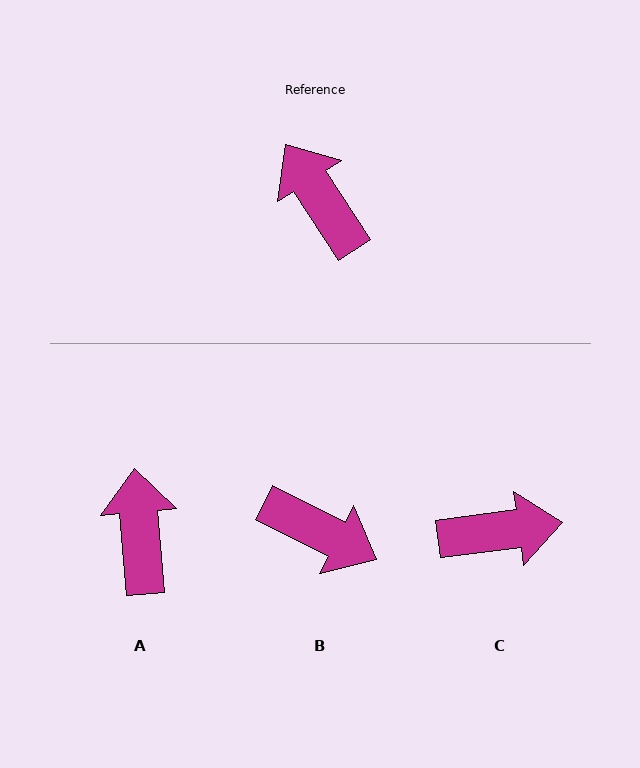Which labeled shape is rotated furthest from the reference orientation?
B, about 149 degrees away.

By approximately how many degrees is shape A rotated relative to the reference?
Approximately 28 degrees clockwise.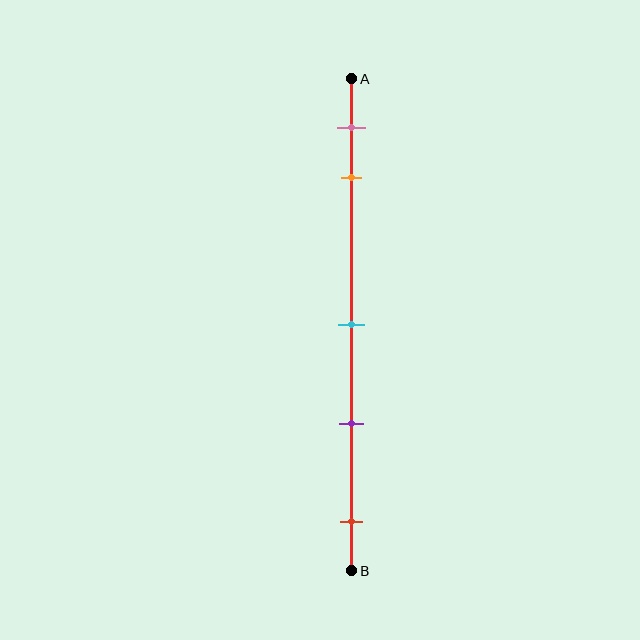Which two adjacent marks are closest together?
The pink and orange marks are the closest adjacent pair.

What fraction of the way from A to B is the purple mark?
The purple mark is approximately 70% (0.7) of the way from A to B.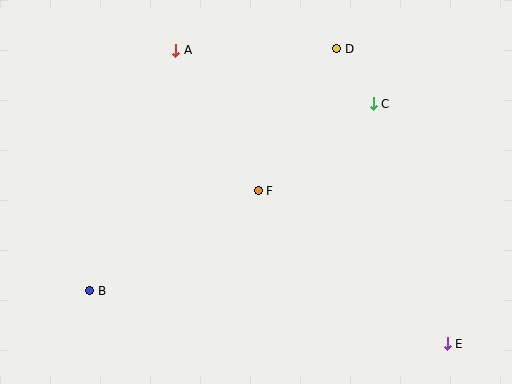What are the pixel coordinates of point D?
Point D is at (337, 49).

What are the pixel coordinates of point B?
Point B is at (90, 291).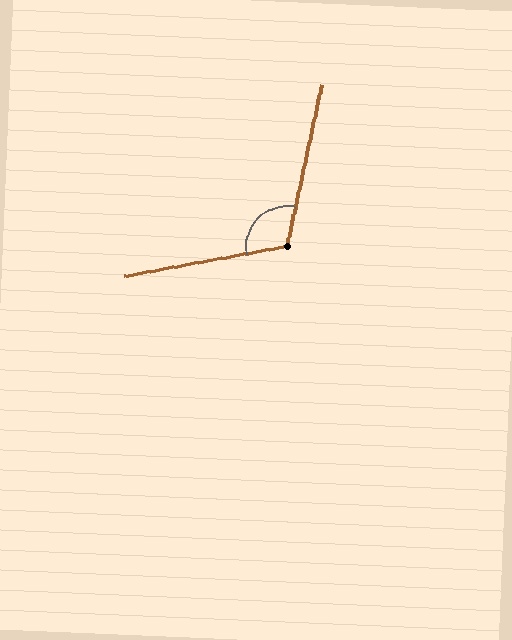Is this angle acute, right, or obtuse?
It is obtuse.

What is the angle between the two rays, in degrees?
Approximately 113 degrees.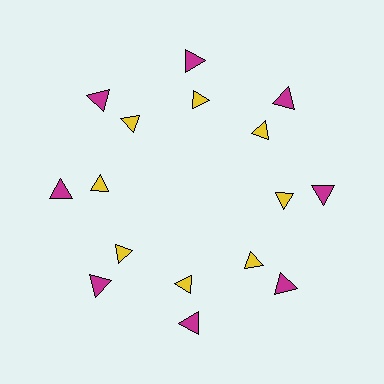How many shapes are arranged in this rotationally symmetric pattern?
There are 16 shapes, arranged in 8 groups of 2.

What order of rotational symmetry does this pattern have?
This pattern has 8-fold rotational symmetry.